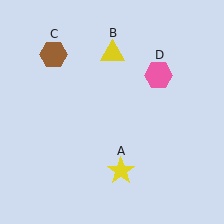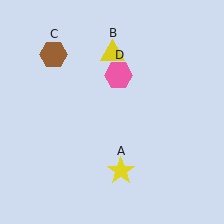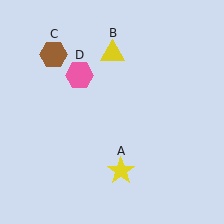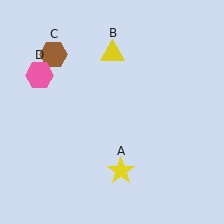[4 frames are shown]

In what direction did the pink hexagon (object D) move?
The pink hexagon (object D) moved left.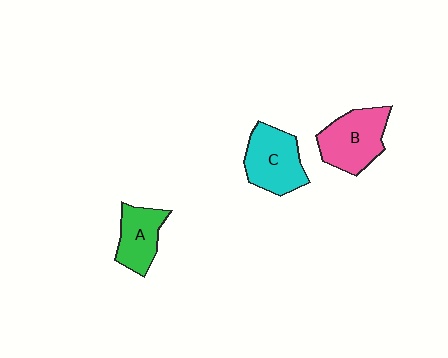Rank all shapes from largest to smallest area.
From largest to smallest: B (pink), C (cyan), A (green).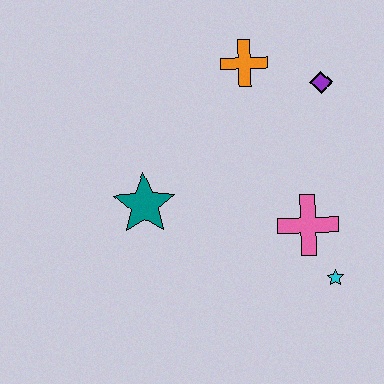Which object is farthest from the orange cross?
The cyan star is farthest from the orange cross.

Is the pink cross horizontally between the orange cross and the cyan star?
Yes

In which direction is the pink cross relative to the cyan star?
The pink cross is above the cyan star.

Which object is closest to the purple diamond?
The orange cross is closest to the purple diamond.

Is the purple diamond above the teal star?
Yes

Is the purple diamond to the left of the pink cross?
No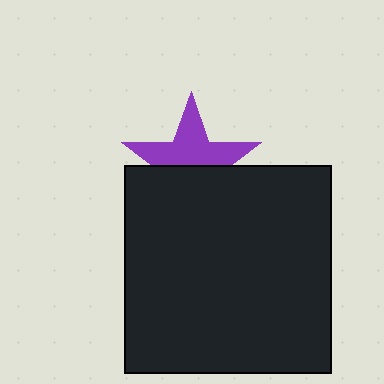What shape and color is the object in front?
The object in front is a black square.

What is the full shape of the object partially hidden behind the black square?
The partially hidden object is a purple star.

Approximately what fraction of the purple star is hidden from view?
Roughly 45% of the purple star is hidden behind the black square.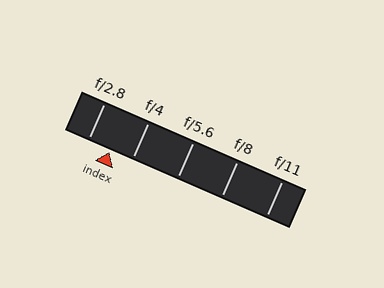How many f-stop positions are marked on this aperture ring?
There are 5 f-stop positions marked.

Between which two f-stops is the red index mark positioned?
The index mark is between f/2.8 and f/4.